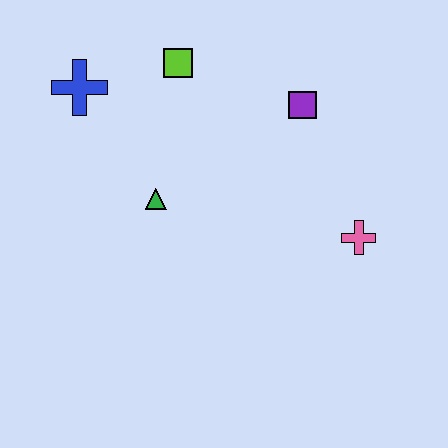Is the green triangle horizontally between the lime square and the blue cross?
Yes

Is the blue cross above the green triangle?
Yes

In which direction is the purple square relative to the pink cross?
The purple square is above the pink cross.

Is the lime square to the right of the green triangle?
Yes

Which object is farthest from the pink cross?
The blue cross is farthest from the pink cross.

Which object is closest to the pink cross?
The purple square is closest to the pink cross.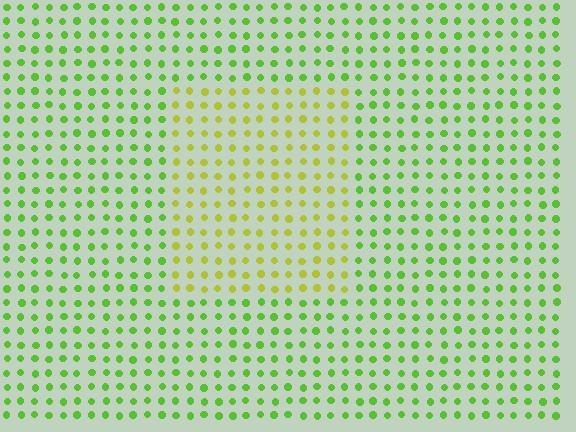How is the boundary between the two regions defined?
The boundary is defined purely by a slight shift in hue (about 37 degrees). Spacing, size, and orientation are identical on both sides.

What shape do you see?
I see a rectangle.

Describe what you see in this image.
The image is filled with small lime elements in a uniform arrangement. A rectangle-shaped region is visible where the elements are tinted to a slightly different hue, forming a subtle color boundary.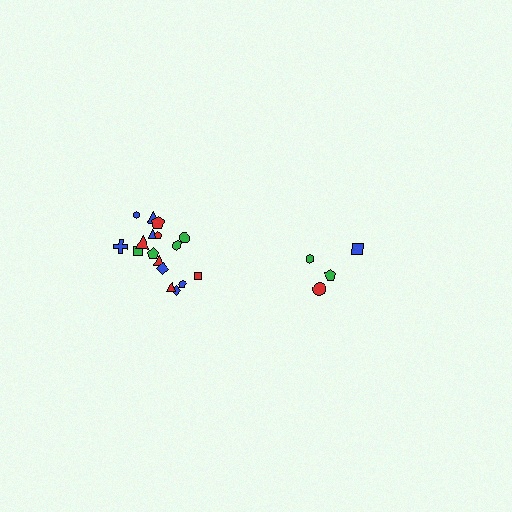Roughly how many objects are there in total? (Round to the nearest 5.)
Roughly 20 objects in total.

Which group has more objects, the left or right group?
The left group.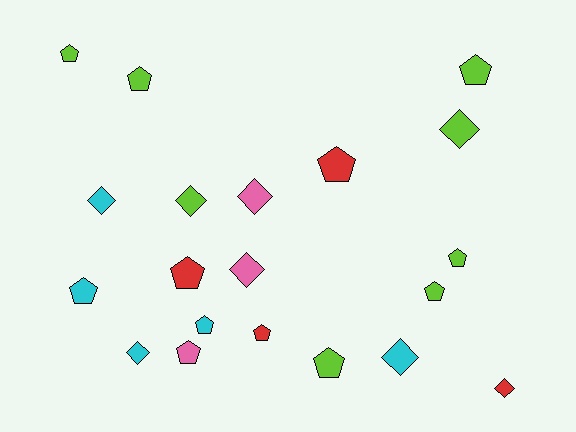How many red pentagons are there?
There are 3 red pentagons.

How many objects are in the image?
There are 20 objects.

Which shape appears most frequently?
Pentagon, with 12 objects.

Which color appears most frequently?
Lime, with 8 objects.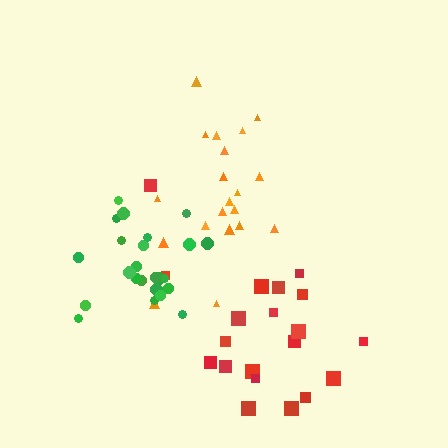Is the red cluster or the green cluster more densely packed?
Green.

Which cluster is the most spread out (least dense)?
Red.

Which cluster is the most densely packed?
Green.